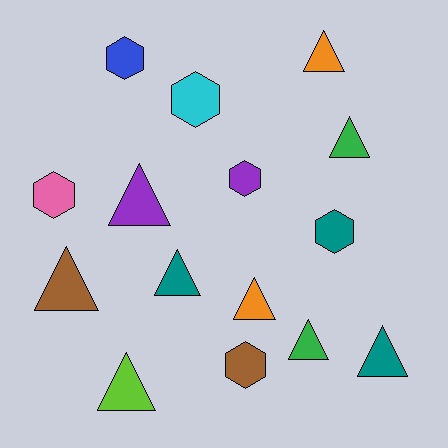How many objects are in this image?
There are 15 objects.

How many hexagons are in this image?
There are 6 hexagons.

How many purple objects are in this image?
There are 2 purple objects.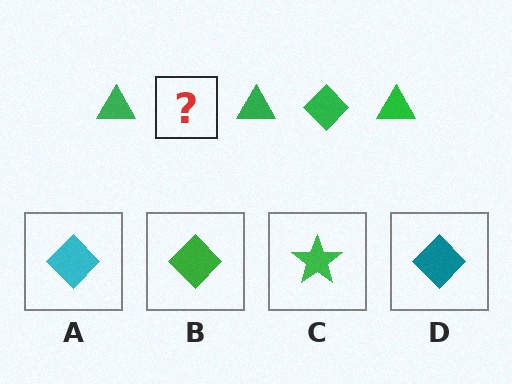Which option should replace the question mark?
Option B.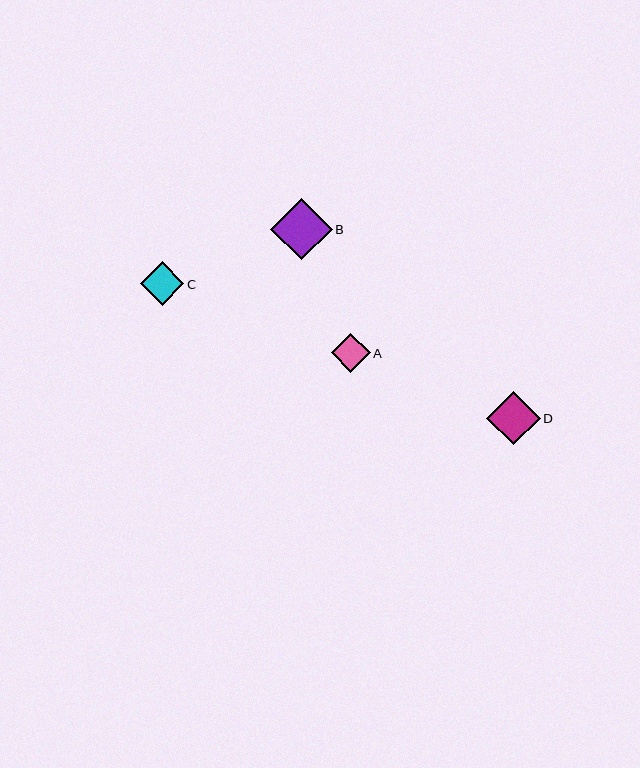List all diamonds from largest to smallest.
From largest to smallest: B, D, C, A.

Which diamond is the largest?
Diamond B is the largest with a size of approximately 62 pixels.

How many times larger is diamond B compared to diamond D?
Diamond B is approximately 1.2 times the size of diamond D.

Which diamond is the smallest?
Diamond A is the smallest with a size of approximately 39 pixels.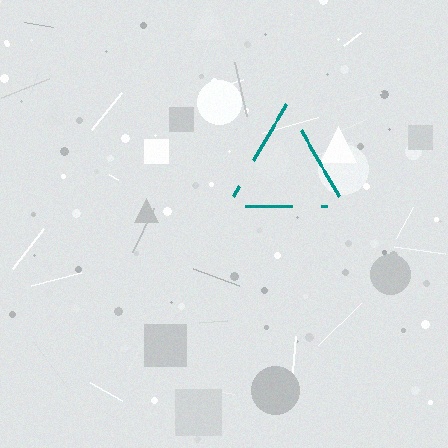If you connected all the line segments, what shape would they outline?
They would outline a triangle.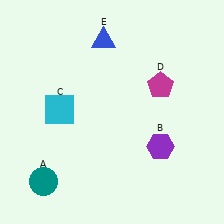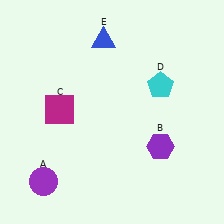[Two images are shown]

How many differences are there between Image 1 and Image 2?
There are 3 differences between the two images.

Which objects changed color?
A changed from teal to purple. C changed from cyan to magenta. D changed from magenta to cyan.